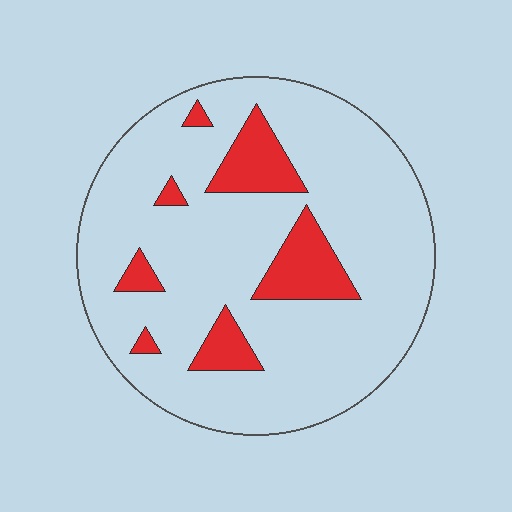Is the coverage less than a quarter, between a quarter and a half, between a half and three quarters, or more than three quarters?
Less than a quarter.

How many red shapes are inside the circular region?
7.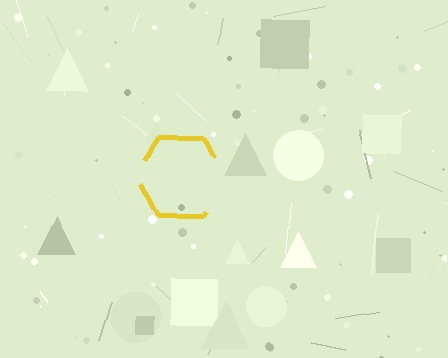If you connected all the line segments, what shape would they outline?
They would outline a hexagon.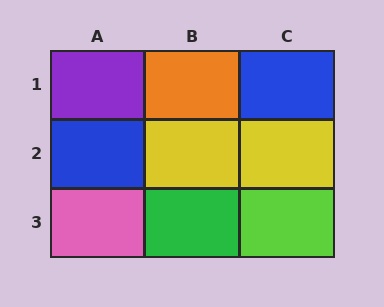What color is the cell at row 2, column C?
Yellow.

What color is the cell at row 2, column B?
Yellow.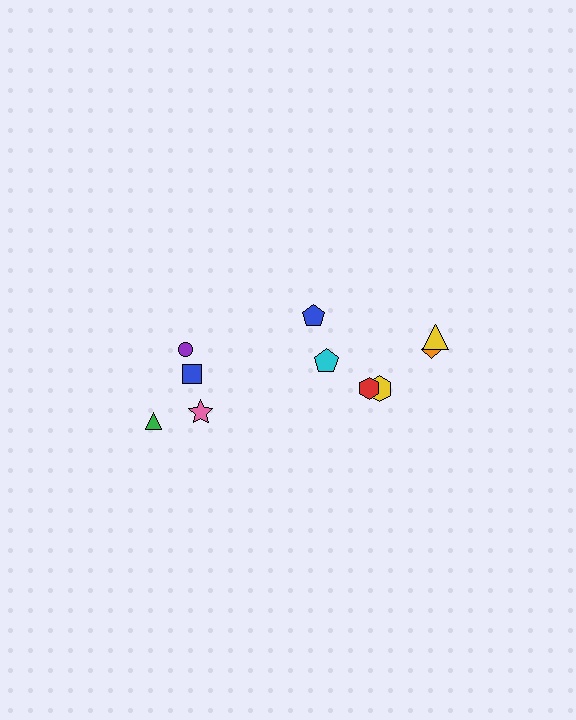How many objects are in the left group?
There are 4 objects.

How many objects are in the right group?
There are 6 objects.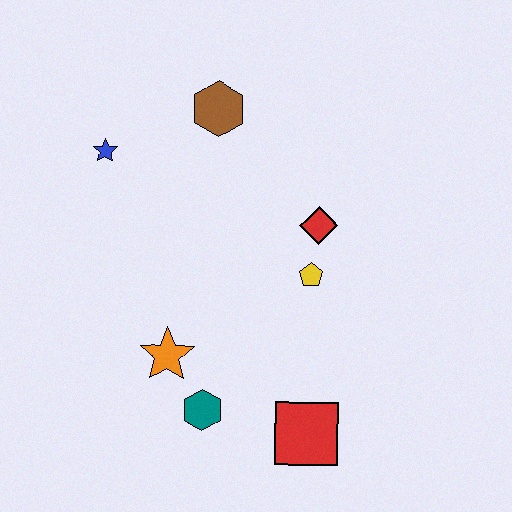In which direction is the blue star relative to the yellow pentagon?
The blue star is to the left of the yellow pentagon.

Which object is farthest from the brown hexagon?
The red square is farthest from the brown hexagon.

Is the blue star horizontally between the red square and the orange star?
No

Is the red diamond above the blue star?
No